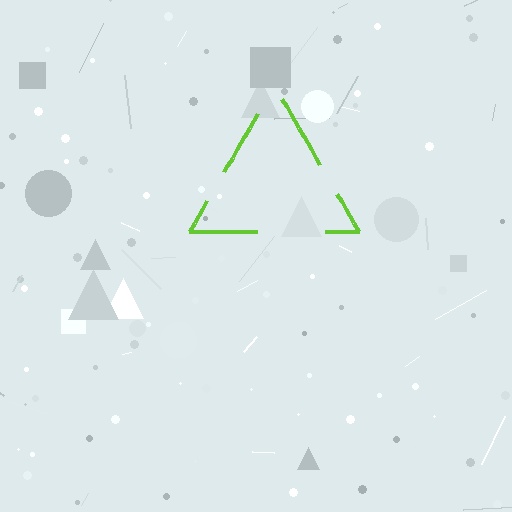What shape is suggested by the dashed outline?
The dashed outline suggests a triangle.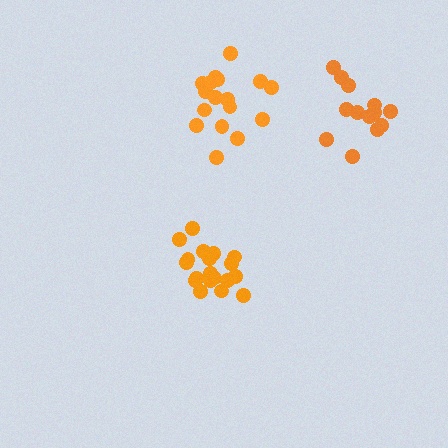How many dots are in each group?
Group 1: 19 dots, Group 2: 18 dots, Group 3: 13 dots (50 total).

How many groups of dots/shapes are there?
There are 3 groups.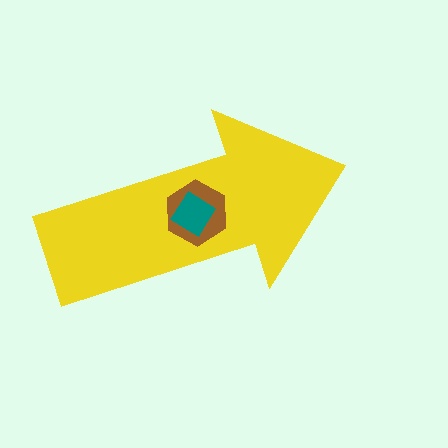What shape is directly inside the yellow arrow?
The brown hexagon.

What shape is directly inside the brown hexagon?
The teal diamond.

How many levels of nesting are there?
3.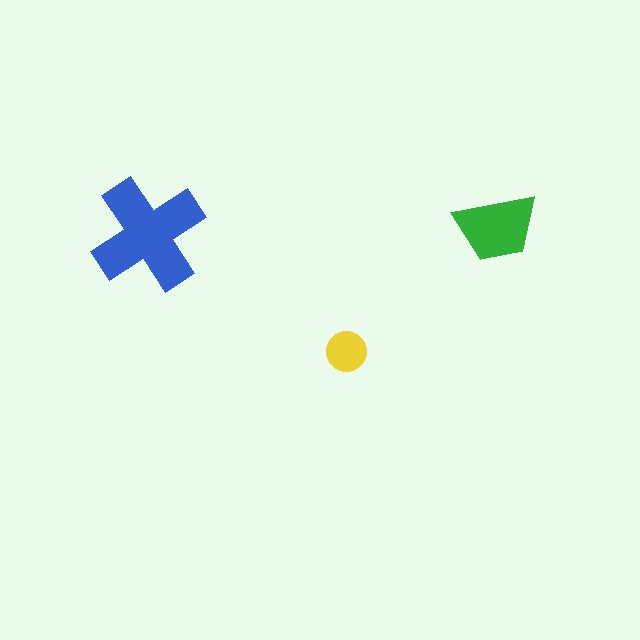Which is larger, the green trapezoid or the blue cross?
The blue cross.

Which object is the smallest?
The yellow circle.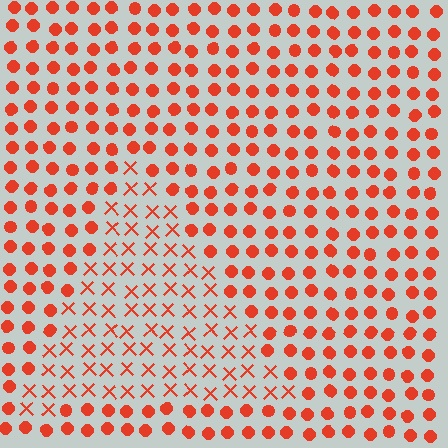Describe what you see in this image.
The image is filled with small red elements arranged in a uniform grid. A triangle-shaped region contains X marks, while the surrounding area contains circles. The boundary is defined purely by the change in element shape.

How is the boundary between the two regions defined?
The boundary is defined by a change in element shape: X marks inside vs. circles outside. All elements share the same color and spacing.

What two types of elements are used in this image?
The image uses X marks inside the triangle region and circles outside it.